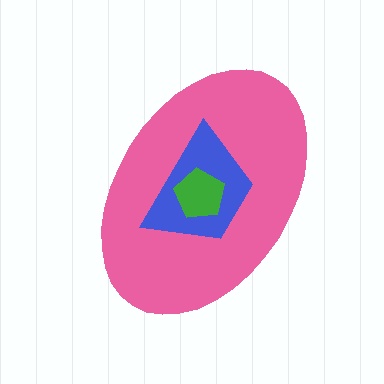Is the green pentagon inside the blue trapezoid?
Yes.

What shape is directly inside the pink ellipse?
The blue trapezoid.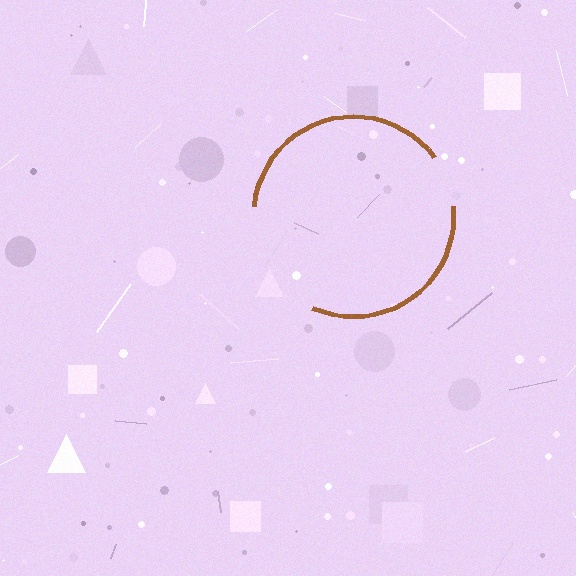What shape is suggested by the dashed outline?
The dashed outline suggests a circle.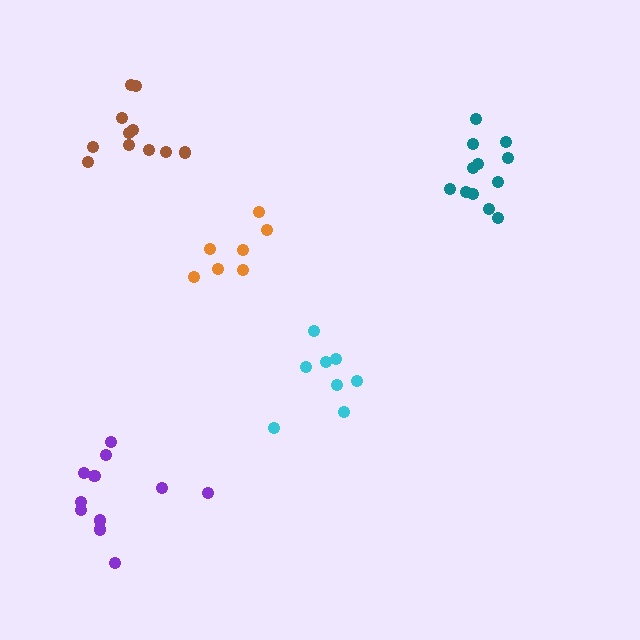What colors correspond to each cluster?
The clusters are colored: cyan, teal, orange, purple, brown.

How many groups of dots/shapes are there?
There are 5 groups.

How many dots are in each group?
Group 1: 8 dots, Group 2: 12 dots, Group 3: 7 dots, Group 4: 11 dots, Group 5: 11 dots (49 total).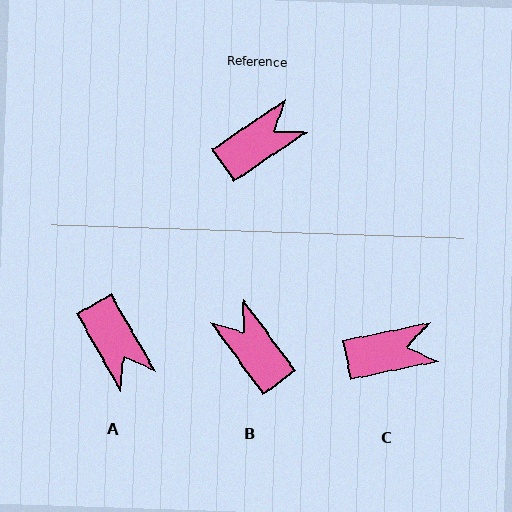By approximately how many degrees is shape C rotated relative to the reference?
Approximately 22 degrees clockwise.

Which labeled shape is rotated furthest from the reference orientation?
A, about 94 degrees away.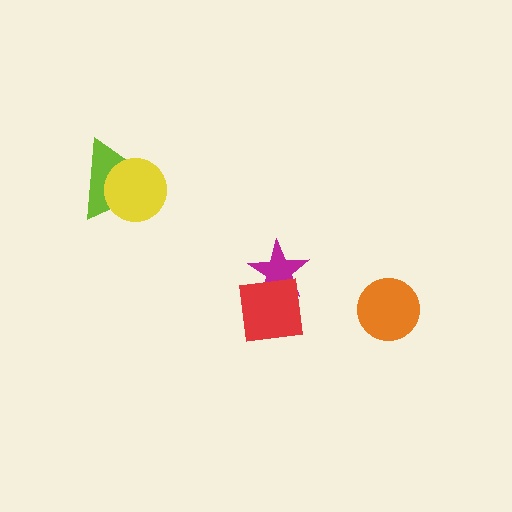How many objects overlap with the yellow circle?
1 object overlaps with the yellow circle.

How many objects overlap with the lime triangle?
1 object overlaps with the lime triangle.